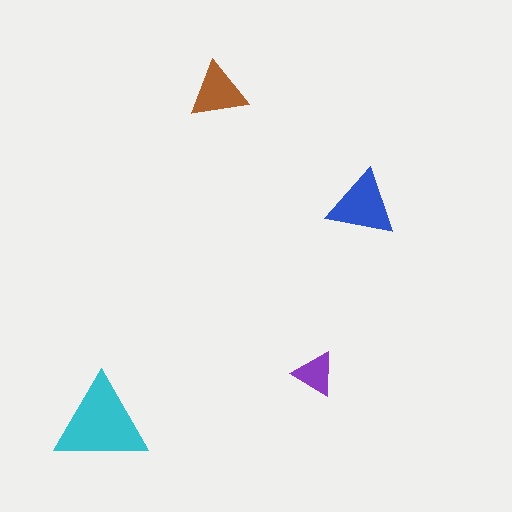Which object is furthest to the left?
The cyan triangle is leftmost.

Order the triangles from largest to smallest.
the cyan one, the blue one, the brown one, the purple one.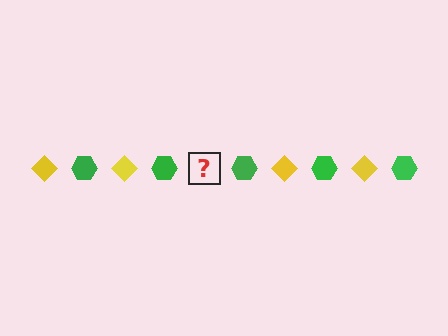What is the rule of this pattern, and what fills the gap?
The rule is that the pattern alternates between yellow diamond and green hexagon. The gap should be filled with a yellow diamond.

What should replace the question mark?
The question mark should be replaced with a yellow diamond.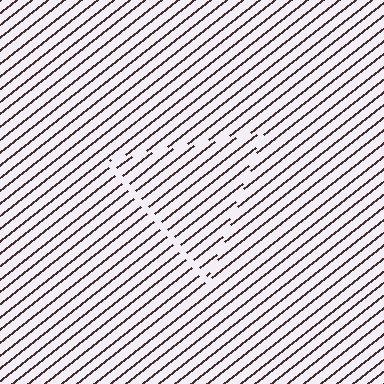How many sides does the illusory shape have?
3 sides — the line-ends trace a triangle.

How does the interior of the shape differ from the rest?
The interior of the shape contains the same grating, shifted by half a period — the contour is defined by the phase discontinuity where line-ends from the inner and outer gratings abut.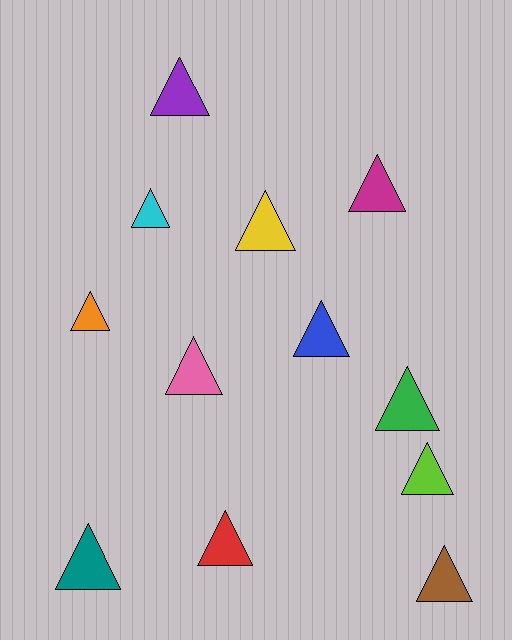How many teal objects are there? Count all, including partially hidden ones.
There is 1 teal object.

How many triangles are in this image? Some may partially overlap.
There are 12 triangles.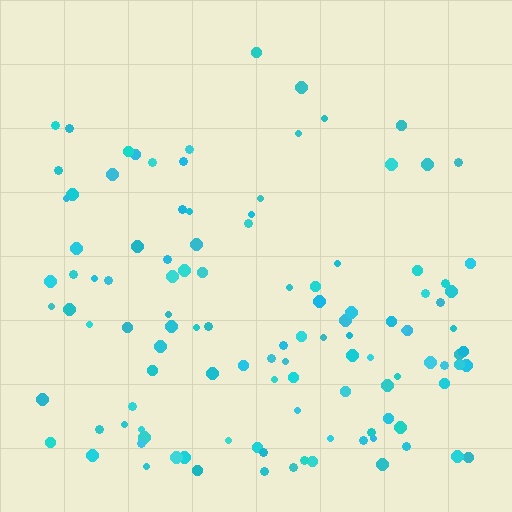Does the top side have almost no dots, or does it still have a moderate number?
Still a moderate number, just noticeably fewer than the bottom.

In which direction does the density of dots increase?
From top to bottom, with the bottom side densest.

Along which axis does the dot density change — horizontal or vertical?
Vertical.